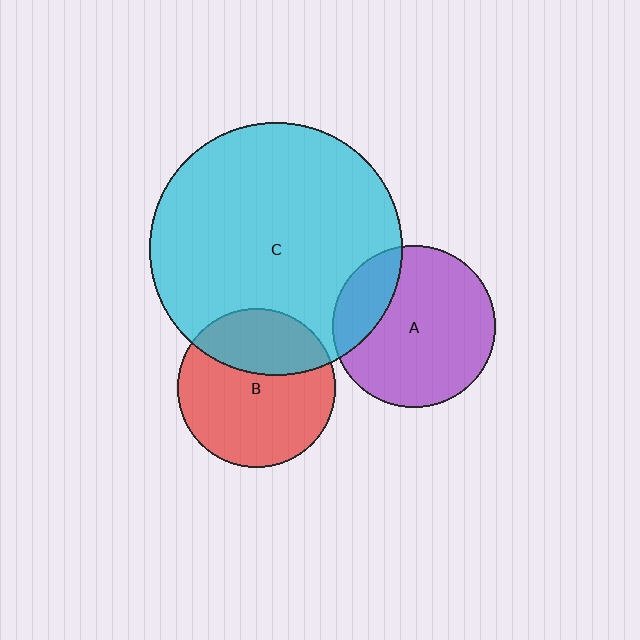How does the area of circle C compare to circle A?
Approximately 2.4 times.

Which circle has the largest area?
Circle C (cyan).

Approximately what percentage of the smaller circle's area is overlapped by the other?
Approximately 20%.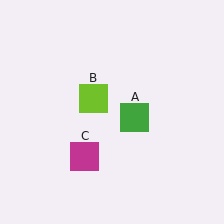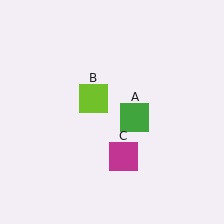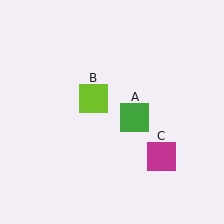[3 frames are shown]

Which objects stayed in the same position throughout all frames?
Green square (object A) and lime square (object B) remained stationary.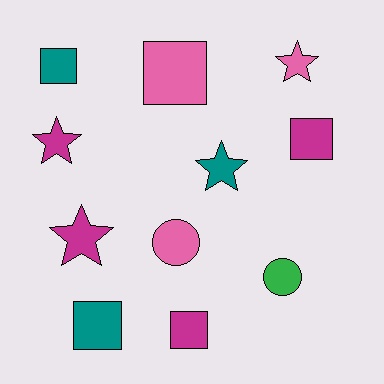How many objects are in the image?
There are 11 objects.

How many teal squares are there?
There are 2 teal squares.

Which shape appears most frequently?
Square, with 5 objects.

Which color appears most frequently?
Magenta, with 4 objects.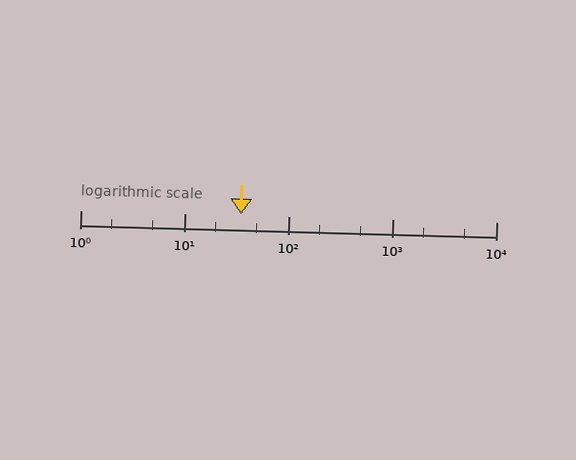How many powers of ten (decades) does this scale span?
The scale spans 4 decades, from 1 to 10000.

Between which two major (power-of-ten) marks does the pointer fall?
The pointer is between 10 and 100.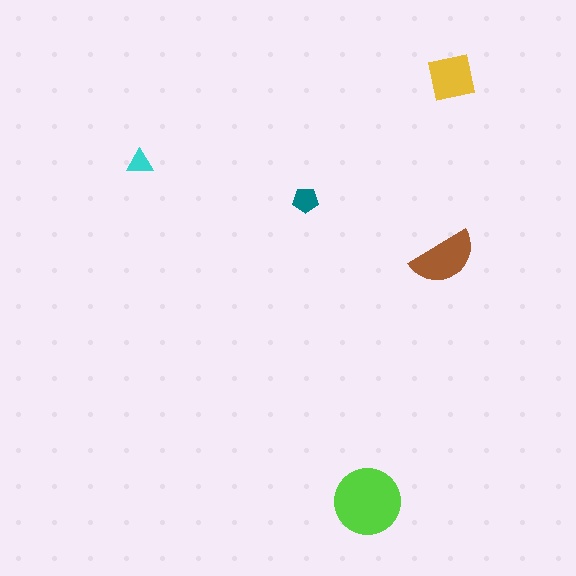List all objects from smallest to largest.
The cyan triangle, the teal pentagon, the yellow square, the brown semicircle, the lime circle.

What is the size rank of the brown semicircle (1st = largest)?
2nd.